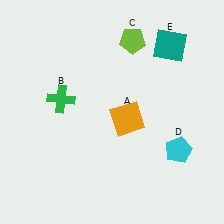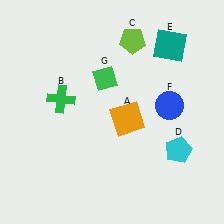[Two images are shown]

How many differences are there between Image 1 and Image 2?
There are 2 differences between the two images.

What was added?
A blue circle (F), a green diamond (G) were added in Image 2.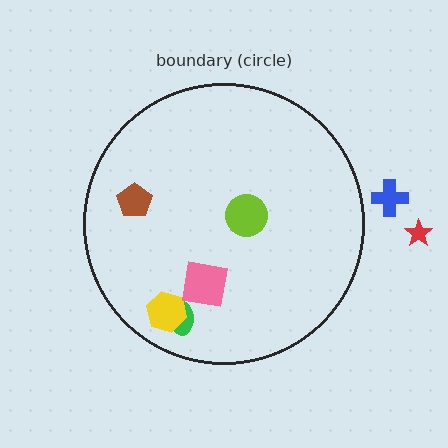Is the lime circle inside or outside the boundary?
Inside.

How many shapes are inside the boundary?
5 inside, 2 outside.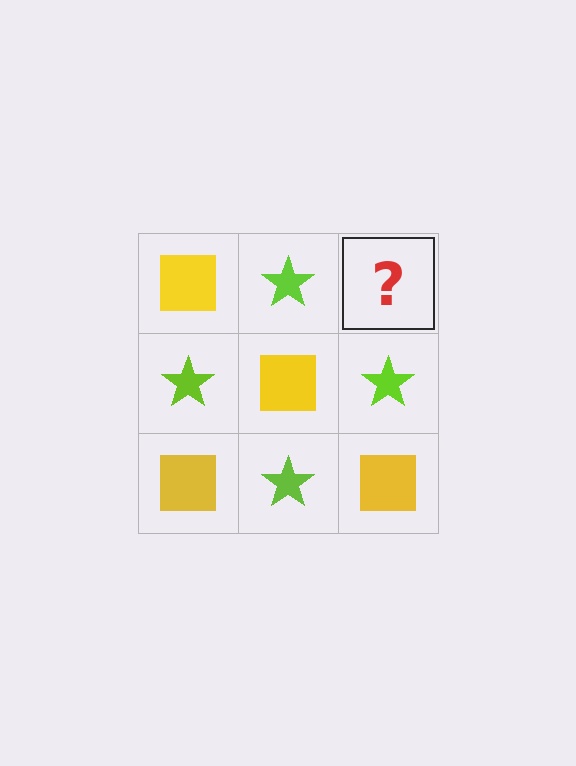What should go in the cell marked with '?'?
The missing cell should contain a yellow square.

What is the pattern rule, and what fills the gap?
The rule is that it alternates yellow square and lime star in a checkerboard pattern. The gap should be filled with a yellow square.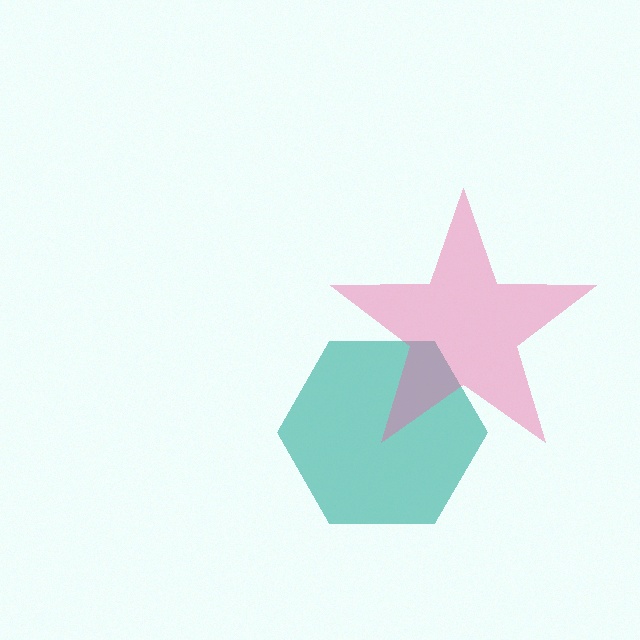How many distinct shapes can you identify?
There are 2 distinct shapes: a teal hexagon, a pink star.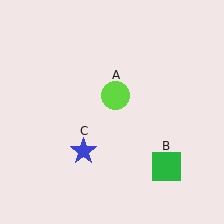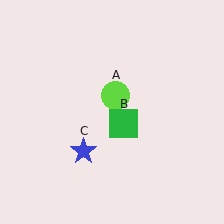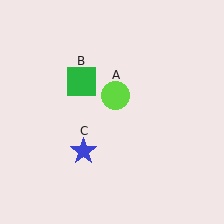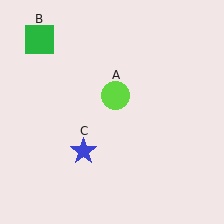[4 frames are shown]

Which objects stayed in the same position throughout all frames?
Lime circle (object A) and blue star (object C) remained stationary.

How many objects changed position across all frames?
1 object changed position: green square (object B).